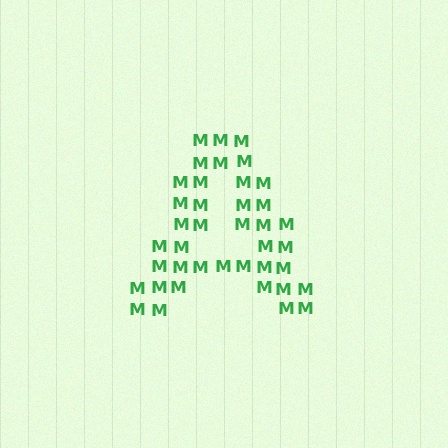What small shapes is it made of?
It is made of small letter M's.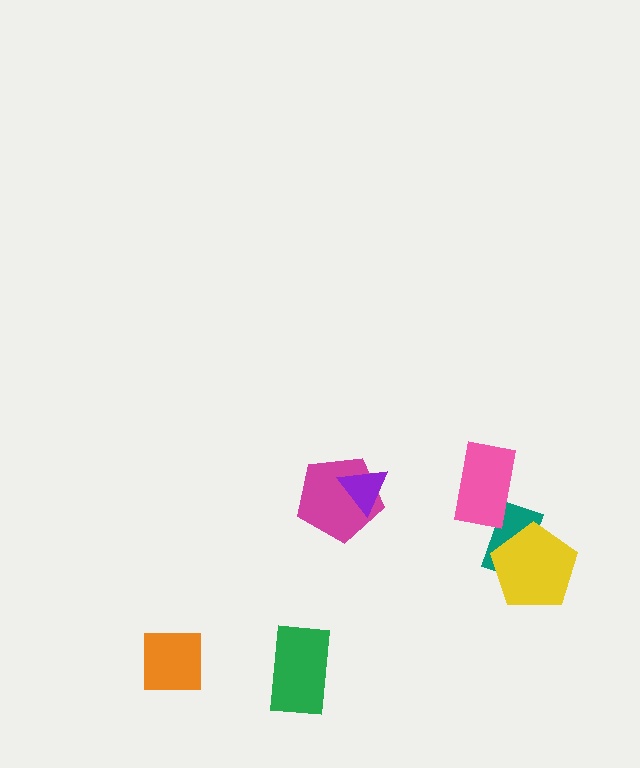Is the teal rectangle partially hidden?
Yes, it is partially covered by another shape.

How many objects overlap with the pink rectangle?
1 object overlaps with the pink rectangle.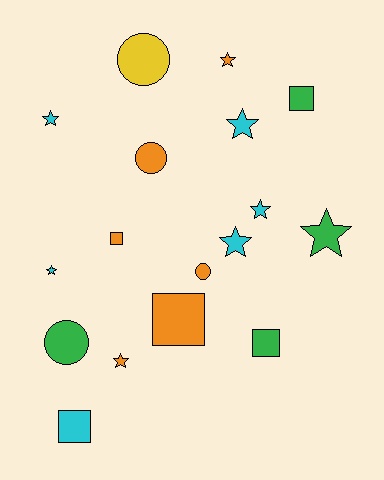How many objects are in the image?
There are 17 objects.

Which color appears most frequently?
Cyan, with 6 objects.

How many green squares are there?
There are 2 green squares.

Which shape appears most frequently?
Star, with 8 objects.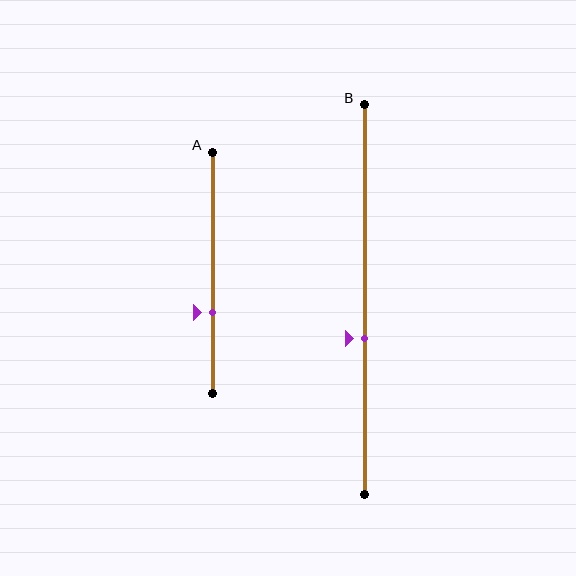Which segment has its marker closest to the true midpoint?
Segment B has its marker closest to the true midpoint.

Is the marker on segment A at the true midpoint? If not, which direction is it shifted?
No, the marker on segment A is shifted downward by about 16% of the segment length.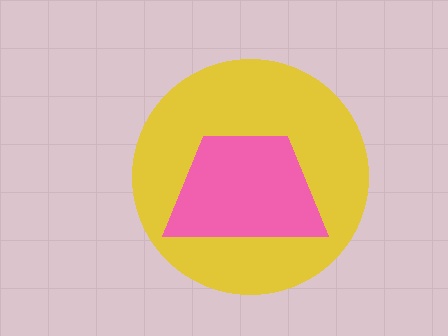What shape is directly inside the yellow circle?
The pink trapezoid.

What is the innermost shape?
The pink trapezoid.